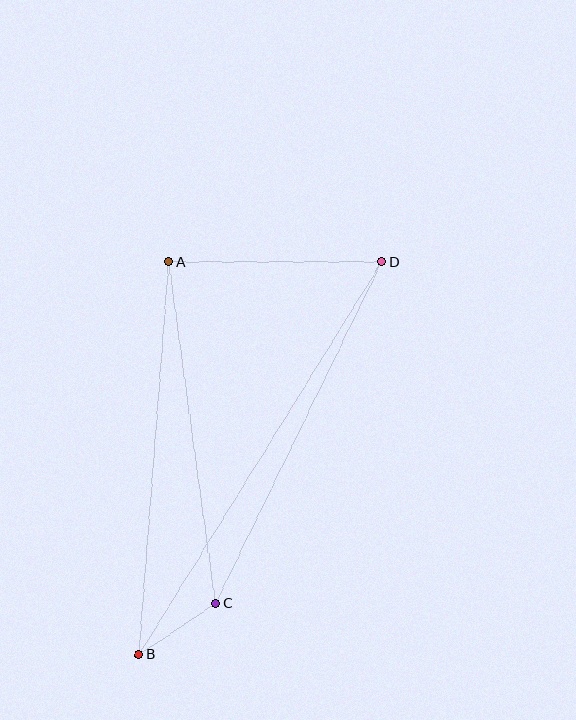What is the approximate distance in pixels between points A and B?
The distance between A and B is approximately 394 pixels.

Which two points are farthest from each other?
Points B and D are farthest from each other.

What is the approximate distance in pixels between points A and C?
The distance between A and C is approximately 345 pixels.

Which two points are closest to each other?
Points B and C are closest to each other.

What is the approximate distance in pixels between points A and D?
The distance between A and D is approximately 213 pixels.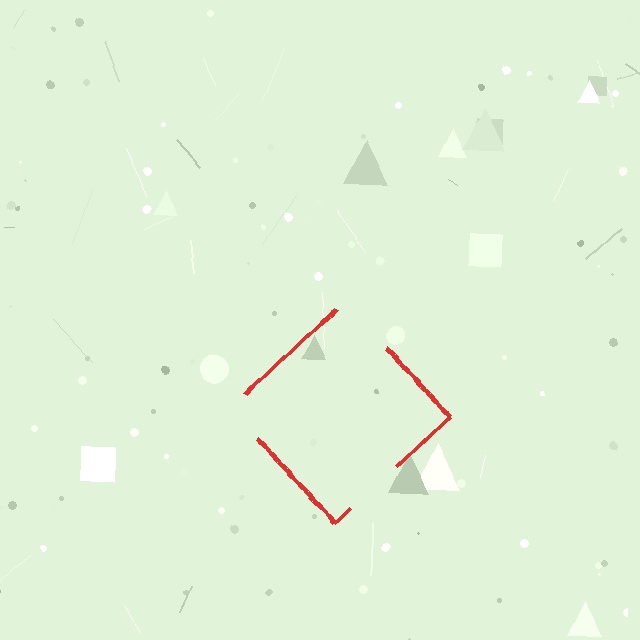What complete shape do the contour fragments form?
The contour fragments form a diamond.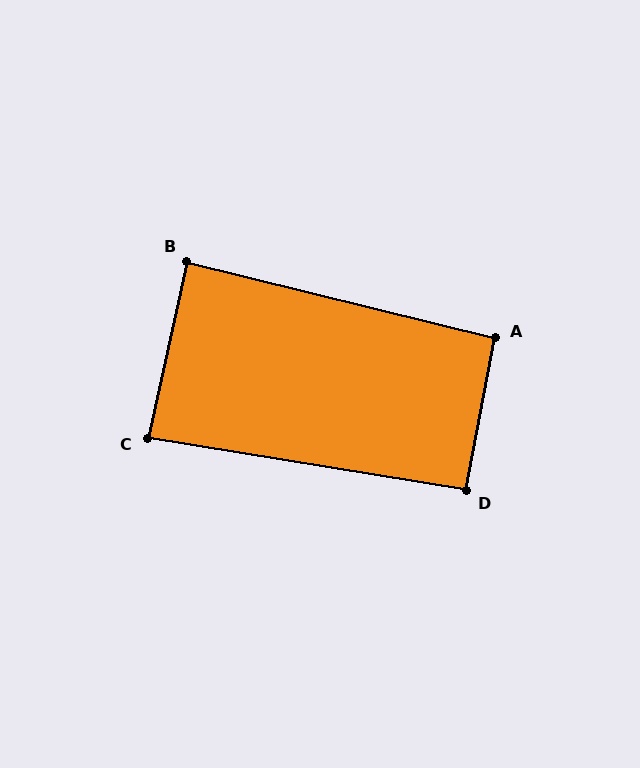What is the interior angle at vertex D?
Approximately 91 degrees (approximately right).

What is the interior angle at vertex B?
Approximately 89 degrees (approximately right).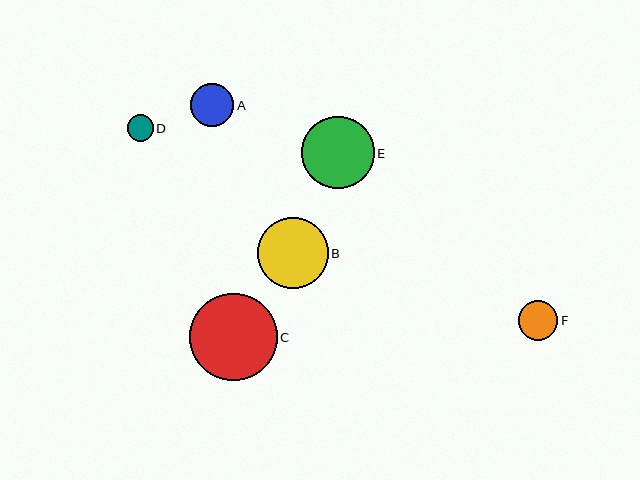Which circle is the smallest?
Circle D is the smallest with a size of approximately 26 pixels.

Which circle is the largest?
Circle C is the largest with a size of approximately 88 pixels.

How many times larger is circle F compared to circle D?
Circle F is approximately 1.5 times the size of circle D.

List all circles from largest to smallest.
From largest to smallest: C, E, B, A, F, D.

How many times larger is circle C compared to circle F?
Circle C is approximately 2.2 times the size of circle F.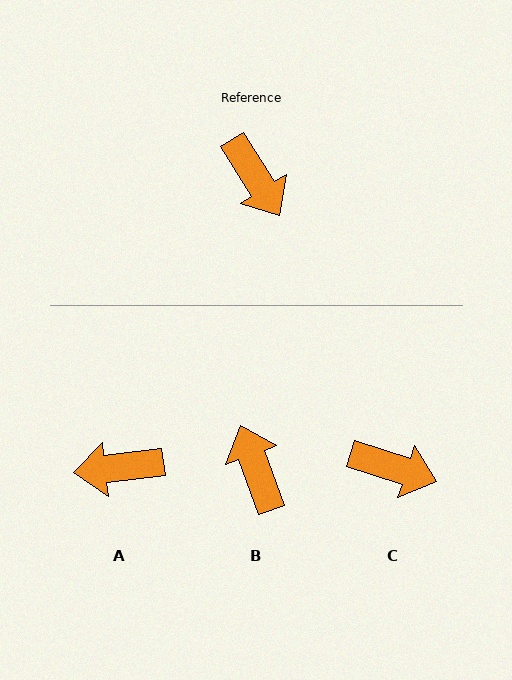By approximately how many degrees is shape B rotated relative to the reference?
Approximately 168 degrees counter-clockwise.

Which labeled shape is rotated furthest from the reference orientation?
B, about 168 degrees away.